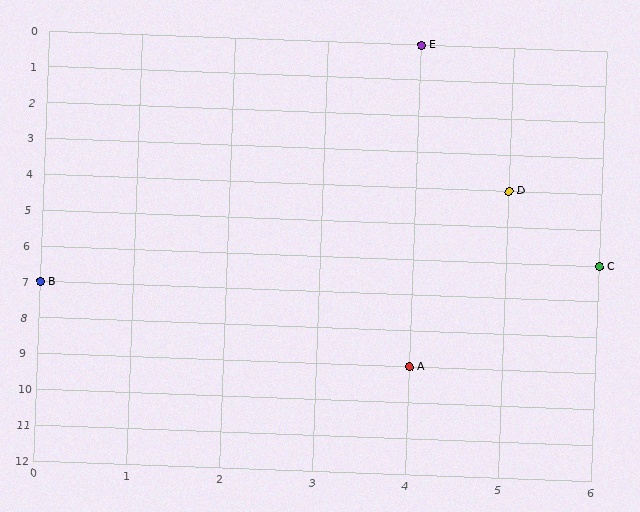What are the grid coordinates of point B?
Point B is at grid coordinates (0, 7).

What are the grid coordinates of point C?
Point C is at grid coordinates (6, 6).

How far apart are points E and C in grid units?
Points E and C are 2 columns and 6 rows apart (about 6.3 grid units diagonally).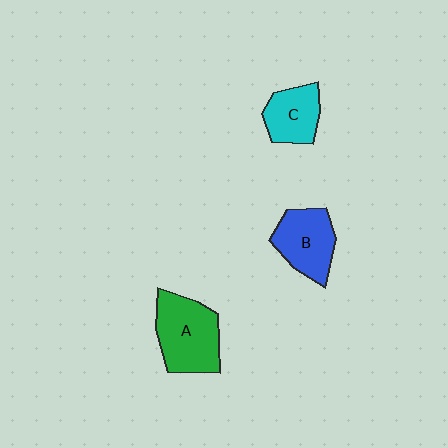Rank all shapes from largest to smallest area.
From largest to smallest: A (green), B (blue), C (cyan).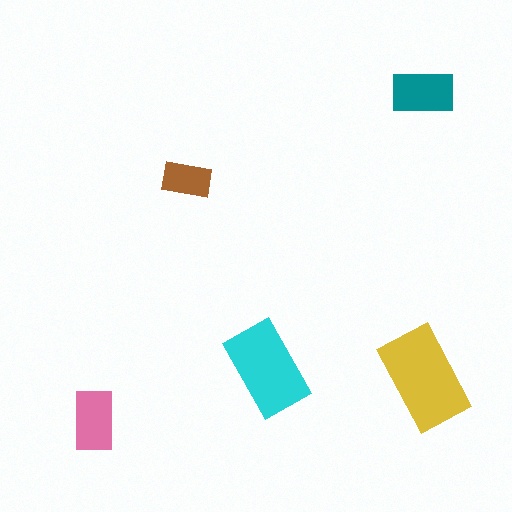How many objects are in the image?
There are 5 objects in the image.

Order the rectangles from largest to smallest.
the yellow one, the cyan one, the teal one, the pink one, the brown one.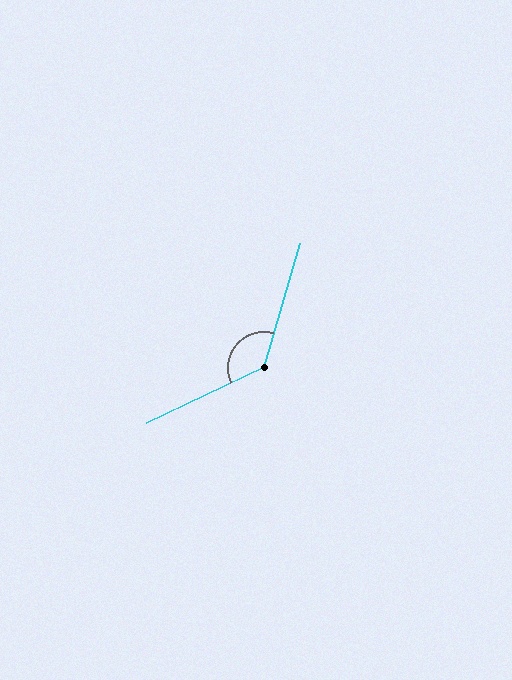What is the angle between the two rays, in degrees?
Approximately 131 degrees.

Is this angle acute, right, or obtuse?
It is obtuse.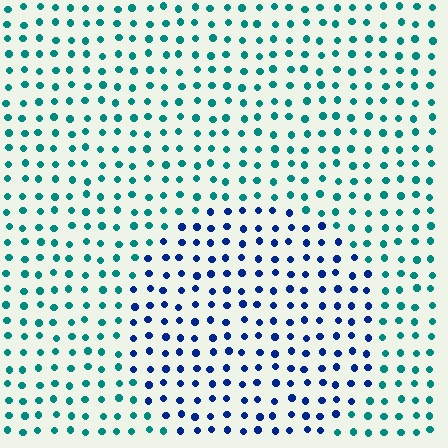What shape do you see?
I see a circle.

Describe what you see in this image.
The image is filled with small teal elements in a uniform arrangement. A circle-shaped region is visible where the elements are tinted to a slightly different hue, forming a subtle color boundary.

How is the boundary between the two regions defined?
The boundary is defined purely by a slight shift in hue (about 50 degrees). Spacing, size, and orientation are identical on both sides.